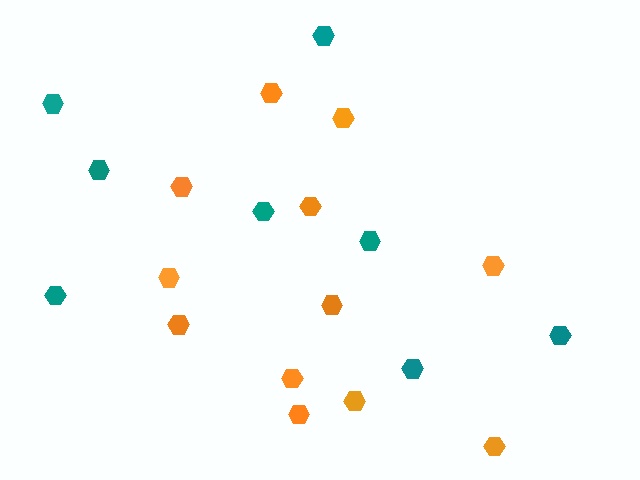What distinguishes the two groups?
There are 2 groups: one group of orange hexagons (12) and one group of teal hexagons (8).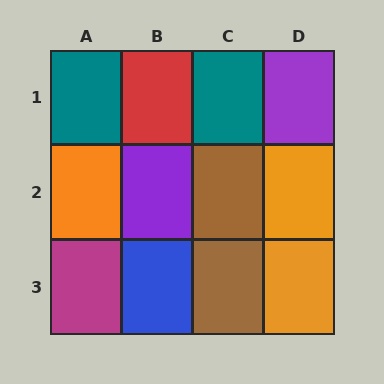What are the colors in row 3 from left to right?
Magenta, blue, brown, orange.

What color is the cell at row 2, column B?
Purple.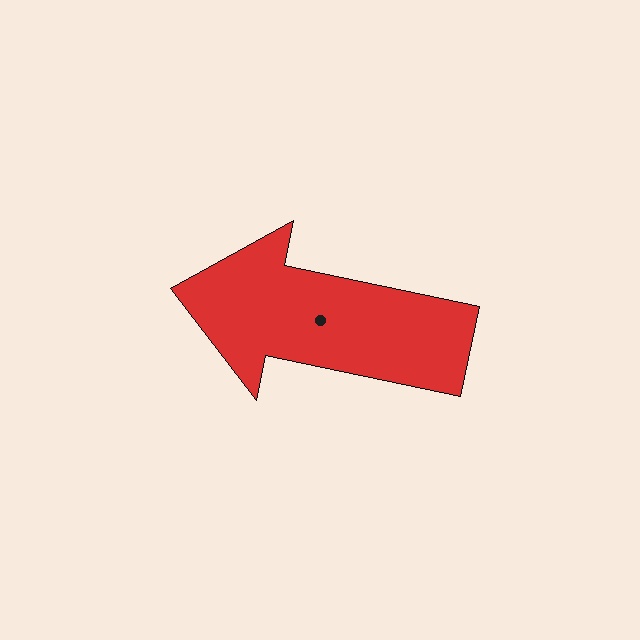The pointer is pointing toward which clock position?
Roughly 9 o'clock.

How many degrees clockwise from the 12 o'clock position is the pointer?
Approximately 282 degrees.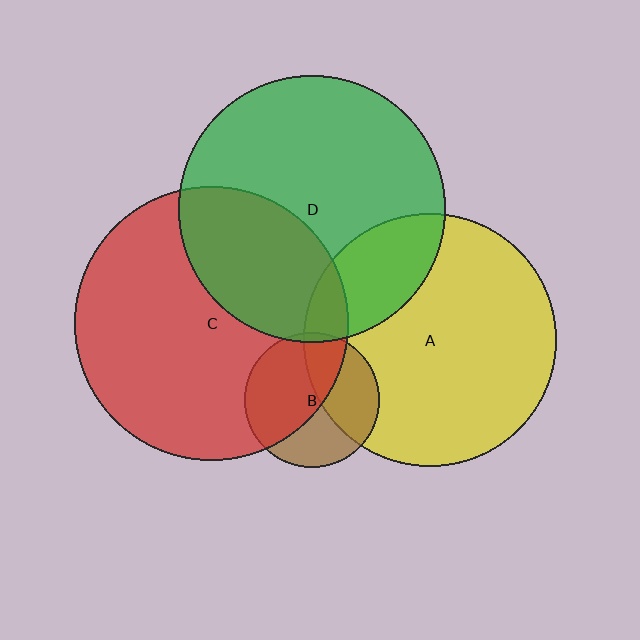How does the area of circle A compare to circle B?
Approximately 3.5 times.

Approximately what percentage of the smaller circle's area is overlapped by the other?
Approximately 55%.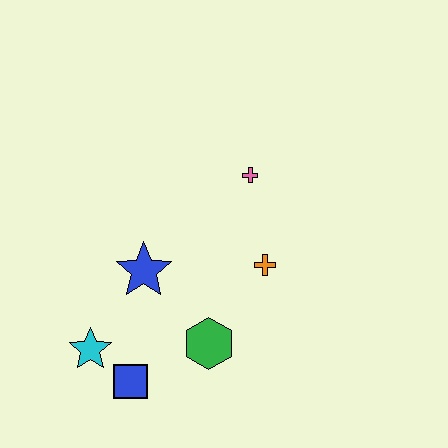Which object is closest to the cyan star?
The blue square is closest to the cyan star.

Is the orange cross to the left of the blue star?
No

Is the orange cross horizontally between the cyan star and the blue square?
No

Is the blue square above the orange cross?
No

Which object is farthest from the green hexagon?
The pink cross is farthest from the green hexagon.